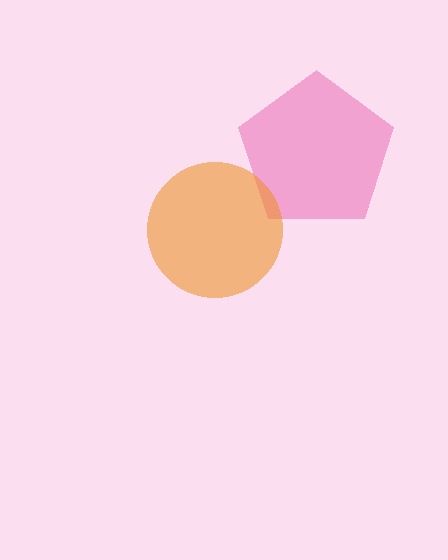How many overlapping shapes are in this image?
There are 2 overlapping shapes in the image.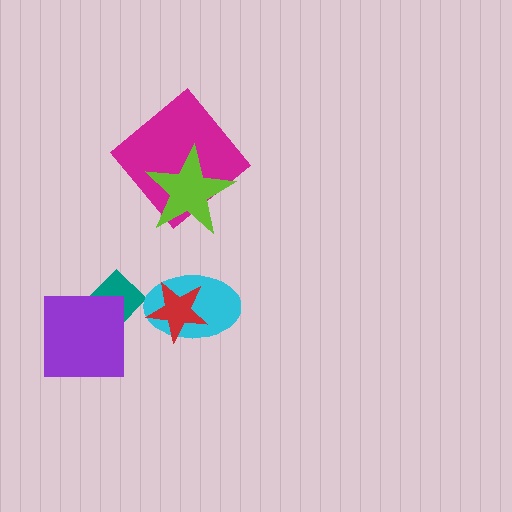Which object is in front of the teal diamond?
The purple square is in front of the teal diamond.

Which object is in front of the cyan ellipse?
The red star is in front of the cyan ellipse.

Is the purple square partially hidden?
No, no other shape covers it.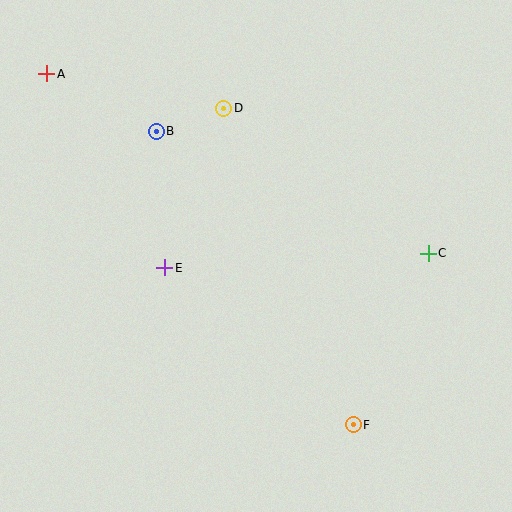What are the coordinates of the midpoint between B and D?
The midpoint between B and D is at (190, 120).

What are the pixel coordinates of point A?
Point A is at (47, 74).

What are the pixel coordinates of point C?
Point C is at (428, 253).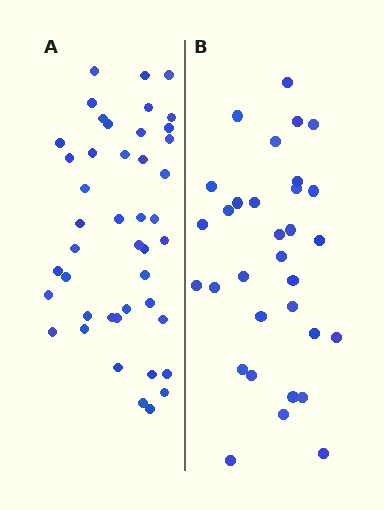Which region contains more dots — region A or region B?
Region A (the left region) has more dots.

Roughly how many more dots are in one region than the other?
Region A has roughly 12 or so more dots than region B.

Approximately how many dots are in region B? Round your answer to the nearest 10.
About 30 dots. (The exact count is 32, which rounds to 30.)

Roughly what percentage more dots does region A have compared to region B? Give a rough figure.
About 40% more.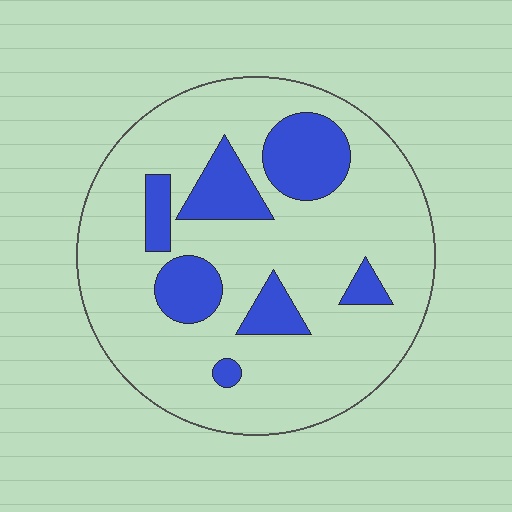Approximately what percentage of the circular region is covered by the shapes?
Approximately 20%.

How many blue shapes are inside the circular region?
7.